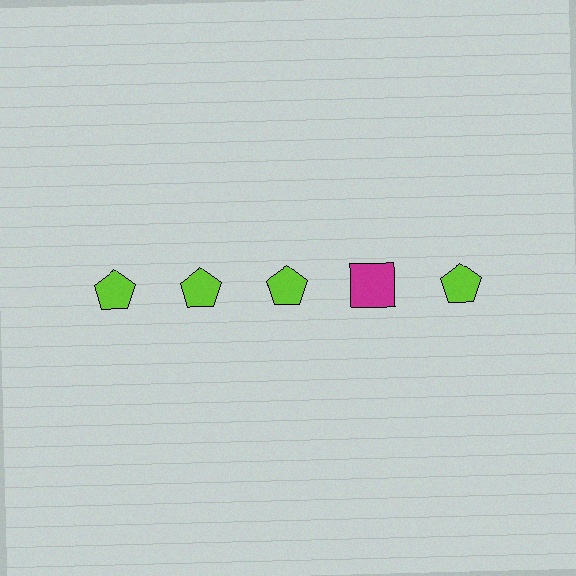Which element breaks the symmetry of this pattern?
The magenta square in the top row, second from right column breaks the symmetry. All other shapes are lime pentagons.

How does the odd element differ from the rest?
It differs in both color (magenta instead of lime) and shape (square instead of pentagon).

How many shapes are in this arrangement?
There are 5 shapes arranged in a grid pattern.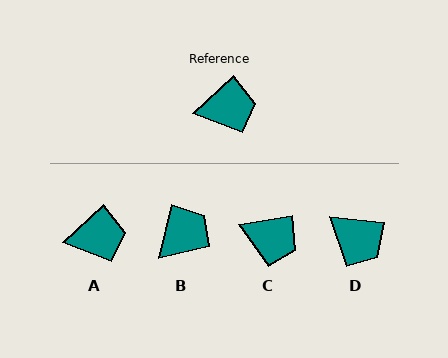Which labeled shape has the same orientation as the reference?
A.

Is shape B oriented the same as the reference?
No, it is off by about 34 degrees.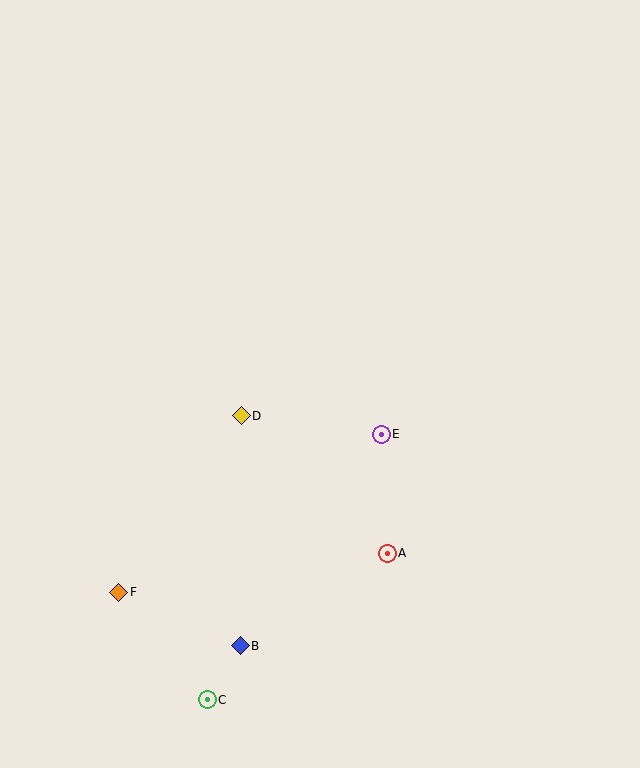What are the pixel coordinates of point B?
Point B is at (240, 646).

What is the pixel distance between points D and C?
The distance between D and C is 286 pixels.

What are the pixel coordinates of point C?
Point C is at (207, 700).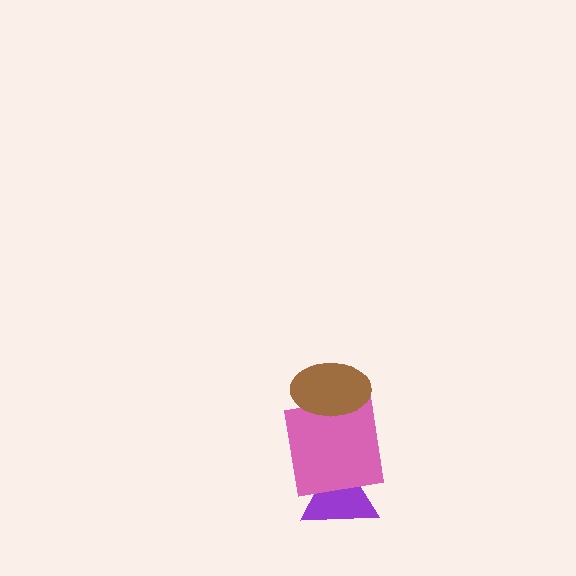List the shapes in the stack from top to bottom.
From top to bottom: the brown ellipse, the pink square, the purple triangle.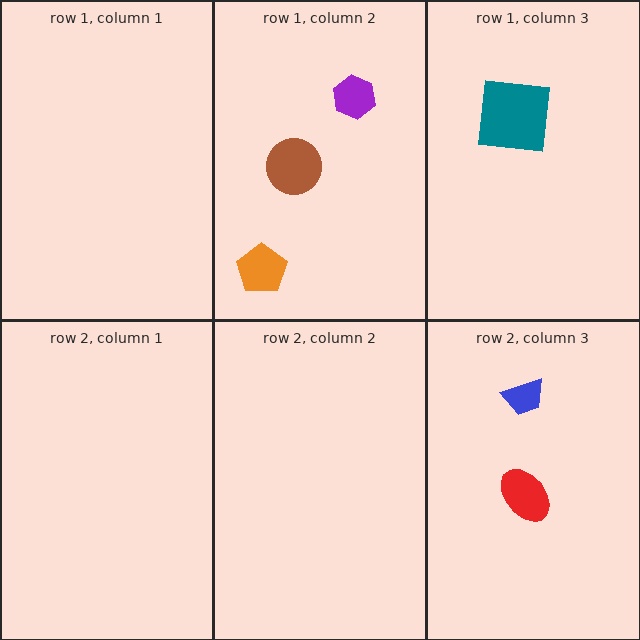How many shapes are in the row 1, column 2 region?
3.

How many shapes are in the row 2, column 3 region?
2.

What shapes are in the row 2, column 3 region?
The blue trapezoid, the red ellipse.